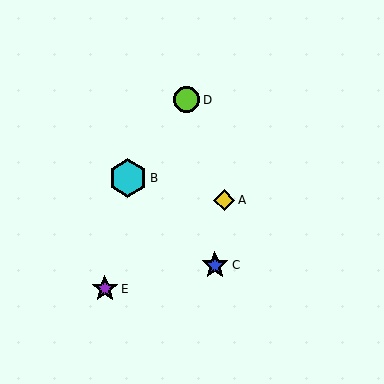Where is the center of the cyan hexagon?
The center of the cyan hexagon is at (128, 178).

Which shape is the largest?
The cyan hexagon (labeled B) is the largest.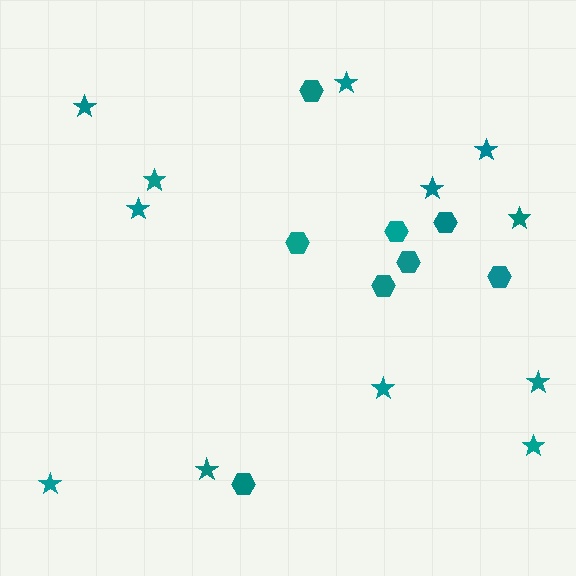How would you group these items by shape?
There are 2 groups: one group of stars (12) and one group of hexagons (8).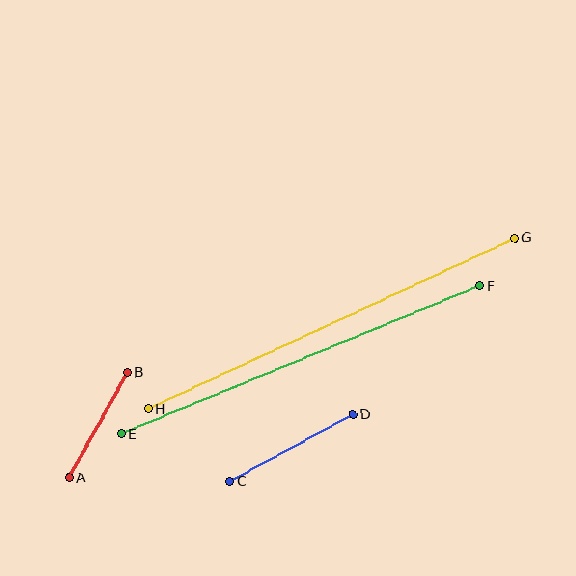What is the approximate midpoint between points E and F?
The midpoint is at approximately (301, 360) pixels.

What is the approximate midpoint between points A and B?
The midpoint is at approximately (98, 425) pixels.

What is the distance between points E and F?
The distance is approximately 388 pixels.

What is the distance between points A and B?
The distance is approximately 120 pixels.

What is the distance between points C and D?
The distance is approximately 140 pixels.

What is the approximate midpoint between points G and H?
The midpoint is at approximately (332, 323) pixels.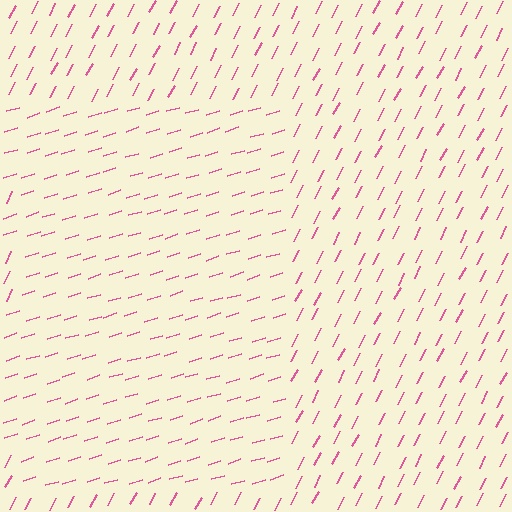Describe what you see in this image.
The image is filled with small pink line segments. A rectangle region in the image has lines oriented differently from the surrounding lines, creating a visible texture boundary.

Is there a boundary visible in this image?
Yes, there is a texture boundary formed by a change in line orientation.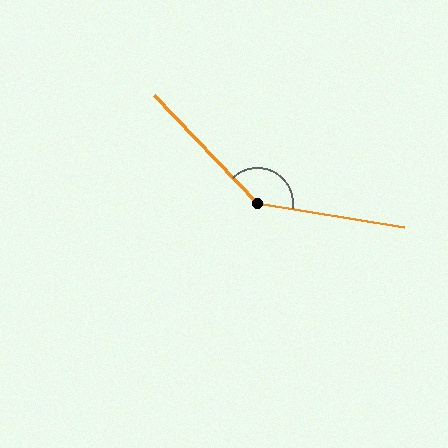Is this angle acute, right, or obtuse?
It is obtuse.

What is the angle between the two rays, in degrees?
Approximately 143 degrees.